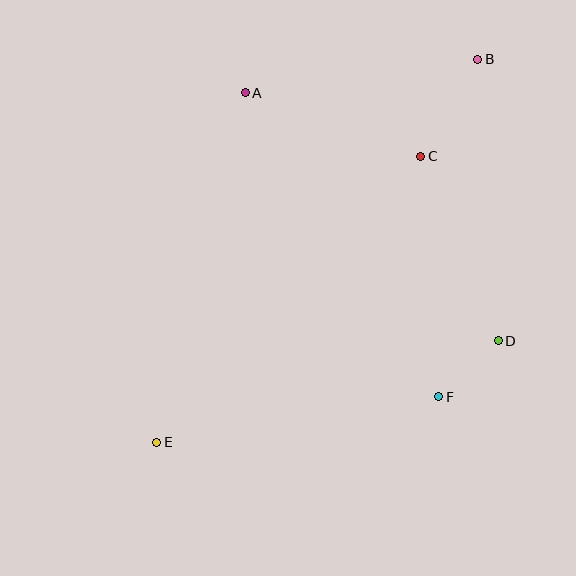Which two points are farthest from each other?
Points B and E are farthest from each other.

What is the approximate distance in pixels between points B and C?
The distance between B and C is approximately 112 pixels.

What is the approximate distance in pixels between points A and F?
The distance between A and F is approximately 360 pixels.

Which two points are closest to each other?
Points D and F are closest to each other.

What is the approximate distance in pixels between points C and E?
The distance between C and E is approximately 389 pixels.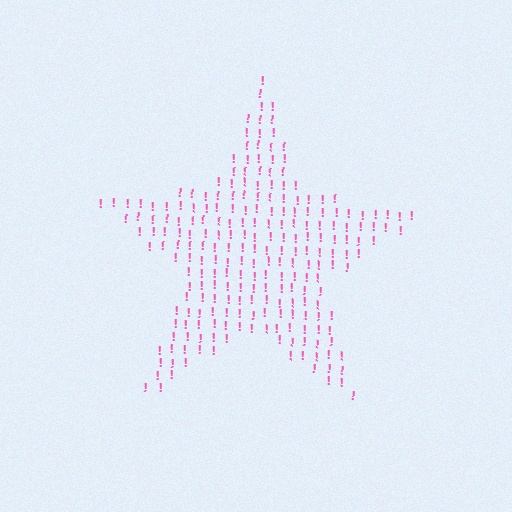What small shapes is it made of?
It is made of small exclamation marks.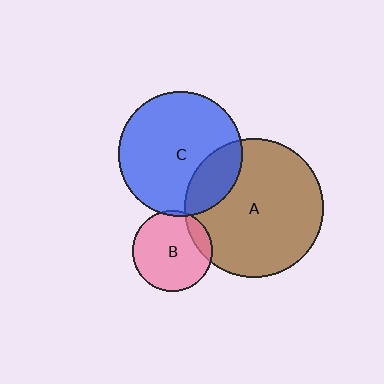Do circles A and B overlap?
Yes.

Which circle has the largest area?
Circle A (brown).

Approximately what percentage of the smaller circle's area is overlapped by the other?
Approximately 15%.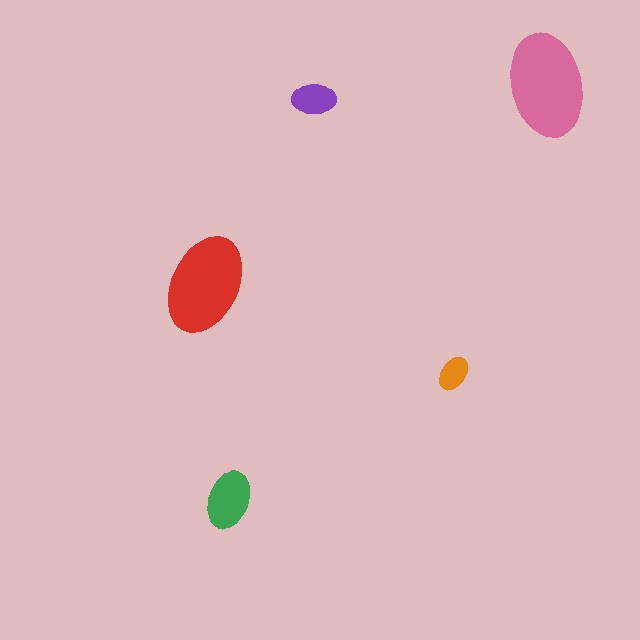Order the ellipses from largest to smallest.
the pink one, the red one, the green one, the purple one, the orange one.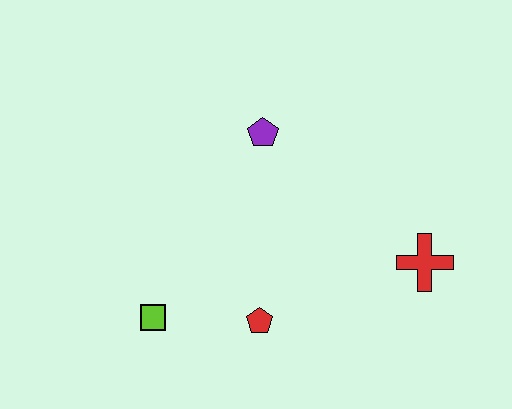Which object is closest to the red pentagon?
The lime square is closest to the red pentagon.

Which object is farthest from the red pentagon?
The purple pentagon is farthest from the red pentagon.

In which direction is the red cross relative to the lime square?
The red cross is to the right of the lime square.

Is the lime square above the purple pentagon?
No